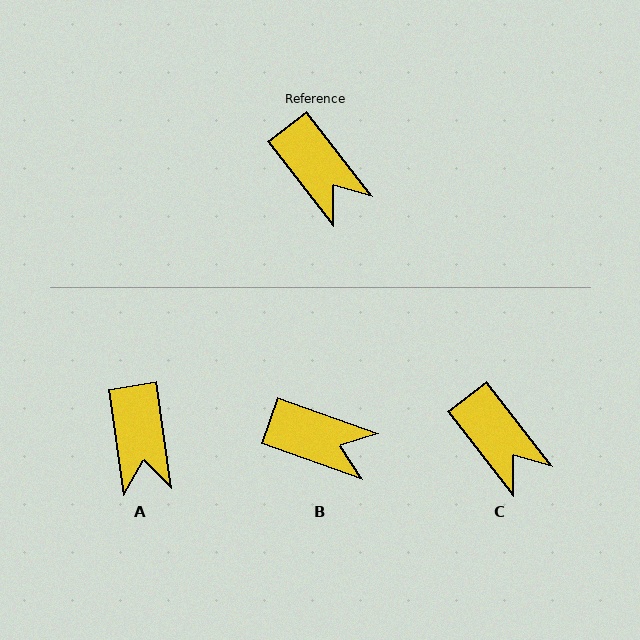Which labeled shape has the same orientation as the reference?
C.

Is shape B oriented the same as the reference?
No, it is off by about 33 degrees.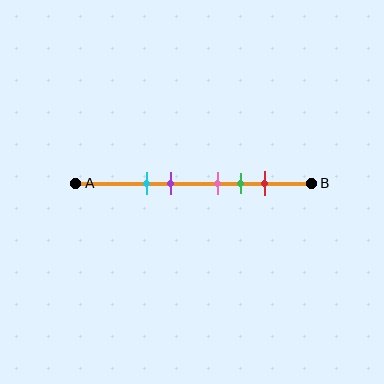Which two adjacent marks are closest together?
The pink and green marks are the closest adjacent pair.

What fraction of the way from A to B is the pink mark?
The pink mark is approximately 60% (0.6) of the way from A to B.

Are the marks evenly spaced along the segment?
No, the marks are not evenly spaced.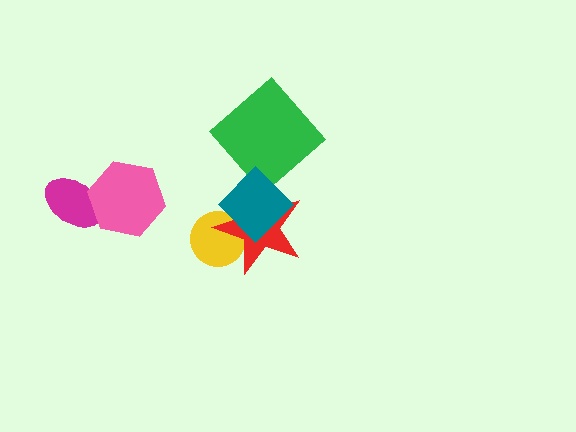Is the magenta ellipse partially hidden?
Yes, it is partially covered by another shape.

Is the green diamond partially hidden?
Yes, it is partially covered by another shape.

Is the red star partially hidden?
Yes, it is partially covered by another shape.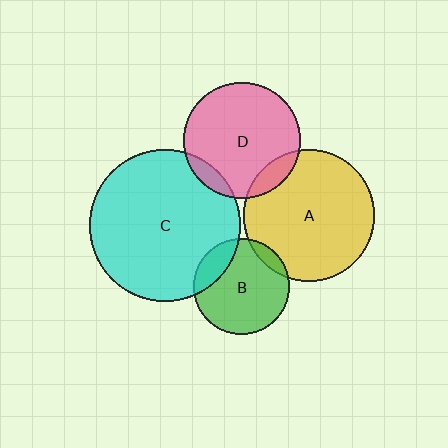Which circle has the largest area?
Circle C (cyan).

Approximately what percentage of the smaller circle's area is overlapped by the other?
Approximately 10%.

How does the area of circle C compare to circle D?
Approximately 1.7 times.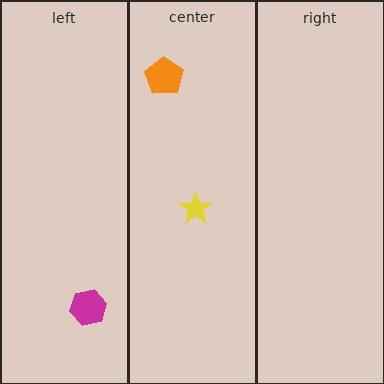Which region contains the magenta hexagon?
The left region.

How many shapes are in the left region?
1.